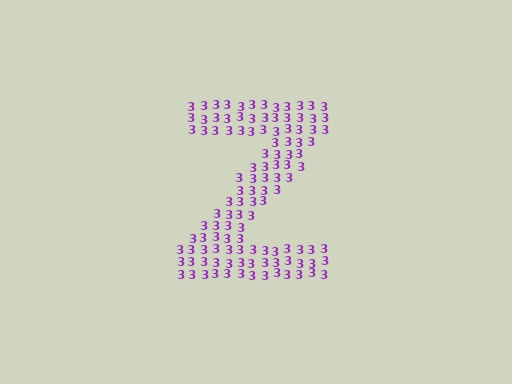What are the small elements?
The small elements are digit 3's.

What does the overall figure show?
The overall figure shows the letter Z.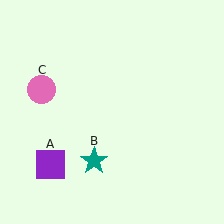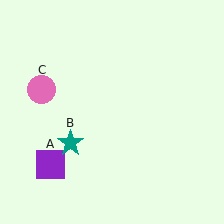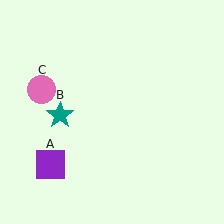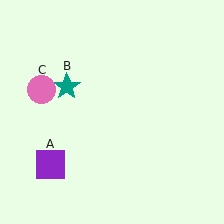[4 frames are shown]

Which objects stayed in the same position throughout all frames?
Purple square (object A) and pink circle (object C) remained stationary.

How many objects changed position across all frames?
1 object changed position: teal star (object B).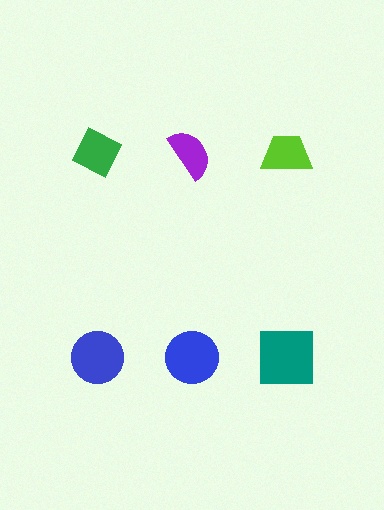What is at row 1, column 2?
A purple semicircle.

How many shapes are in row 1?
3 shapes.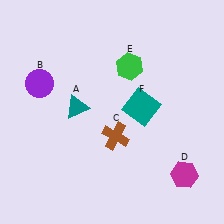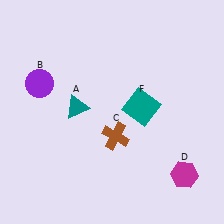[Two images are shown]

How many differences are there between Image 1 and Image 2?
There is 1 difference between the two images.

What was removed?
The green hexagon (E) was removed in Image 2.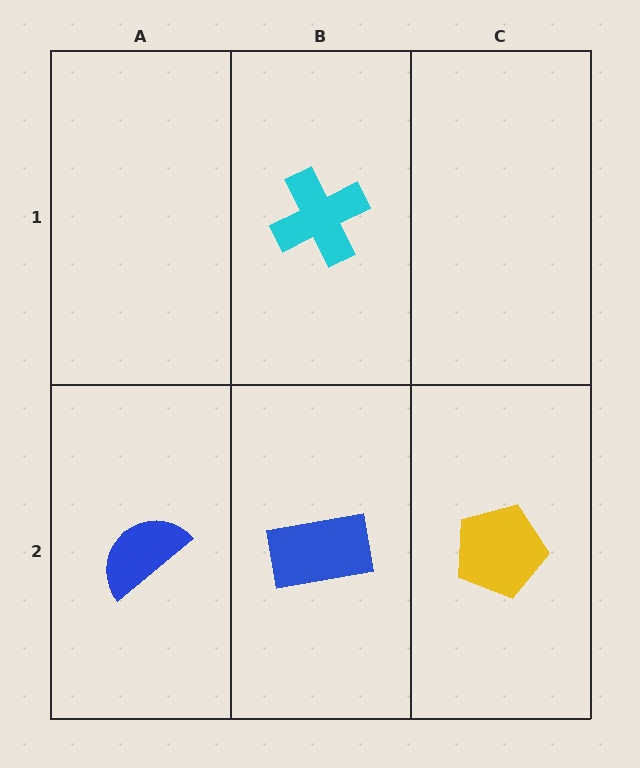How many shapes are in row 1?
1 shape.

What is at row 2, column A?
A blue semicircle.